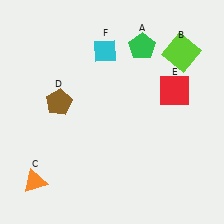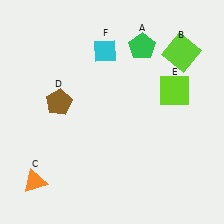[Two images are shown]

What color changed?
The square (E) changed from red in Image 1 to lime in Image 2.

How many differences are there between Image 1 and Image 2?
There is 1 difference between the two images.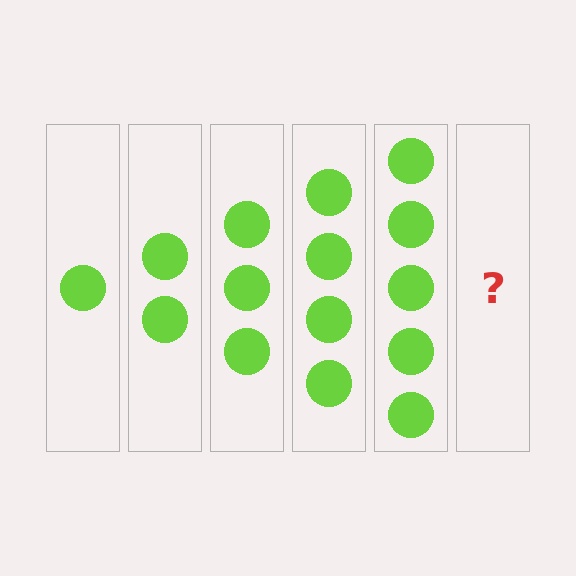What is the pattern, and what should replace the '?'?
The pattern is that each step adds one more circle. The '?' should be 6 circles.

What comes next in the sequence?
The next element should be 6 circles.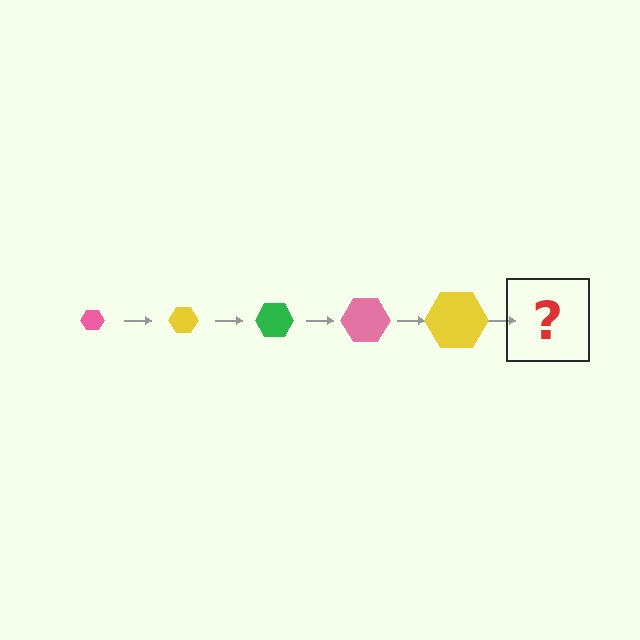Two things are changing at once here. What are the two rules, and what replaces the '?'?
The two rules are that the hexagon grows larger each step and the color cycles through pink, yellow, and green. The '?' should be a green hexagon, larger than the previous one.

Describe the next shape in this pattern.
It should be a green hexagon, larger than the previous one.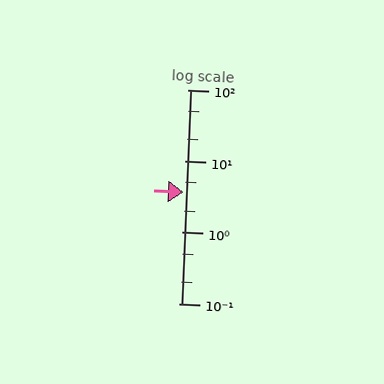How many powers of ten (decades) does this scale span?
The scale spans 3 decades, from 0.1 to 100.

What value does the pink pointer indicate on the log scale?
The pointer indicates approximately 3.7.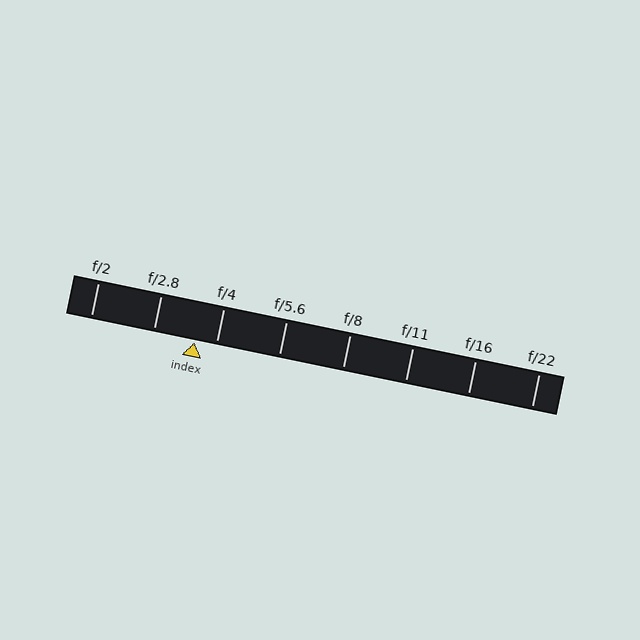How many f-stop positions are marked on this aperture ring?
There are 8 f-stop positions marked.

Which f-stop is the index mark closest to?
The index mark is closest to f/4.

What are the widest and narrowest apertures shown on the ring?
The widest aperture shown is f/2 and the narrowest is f/22.